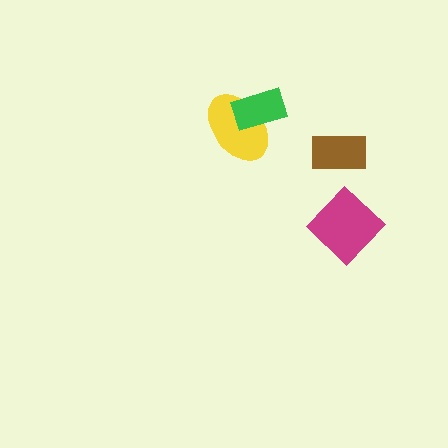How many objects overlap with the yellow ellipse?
1 object overlaps with the yellow ellipse.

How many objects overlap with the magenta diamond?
0 objects overlap with the magenta diamond.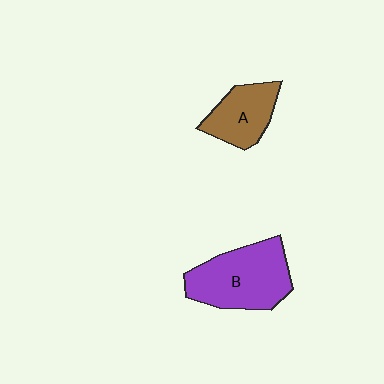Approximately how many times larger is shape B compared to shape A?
Approximately 1.6 times.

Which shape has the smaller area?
Shape A (brown).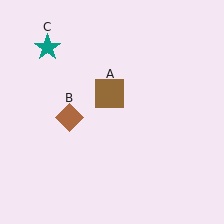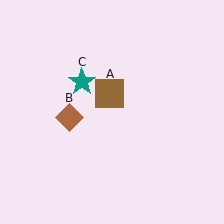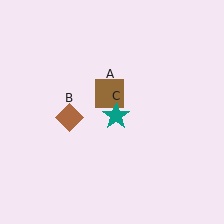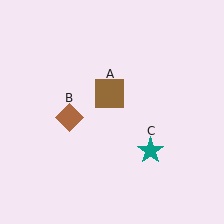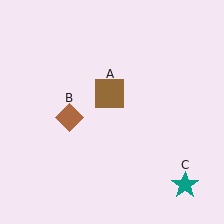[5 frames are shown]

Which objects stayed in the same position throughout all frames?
Brown square (object A) and brown diamond (object B) remained stationary.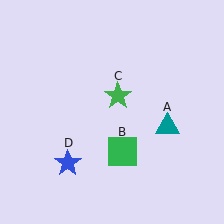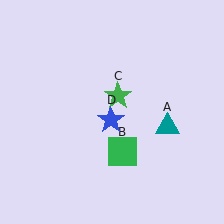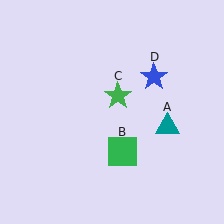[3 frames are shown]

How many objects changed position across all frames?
1 object changed position: blue star (object D).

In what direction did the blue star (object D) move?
The blue star (object D) moved up and to the right.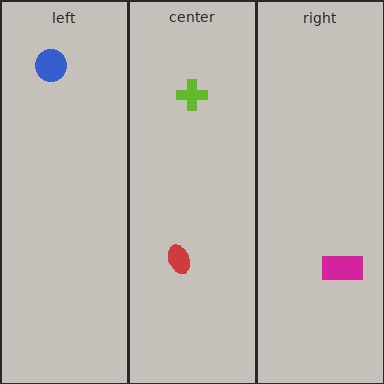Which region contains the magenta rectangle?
The right region.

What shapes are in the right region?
The magenta rectangle.